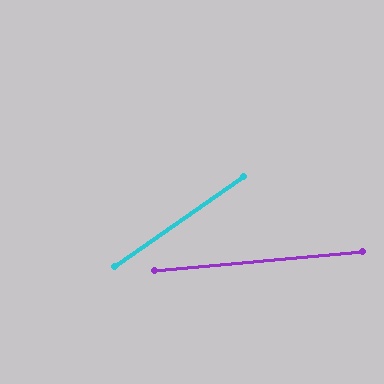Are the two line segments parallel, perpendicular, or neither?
Neither parallel nor perpendicular — they differ by about 29°.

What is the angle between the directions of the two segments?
Approximately 29 degrees.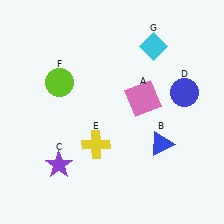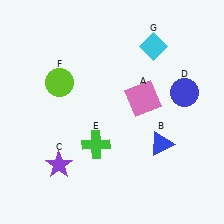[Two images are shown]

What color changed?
The cross (E) changed from yellow in Image 1 to green in Image 2.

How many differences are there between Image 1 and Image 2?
There is 1 difference between the two images.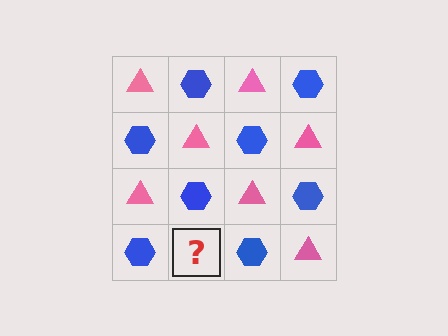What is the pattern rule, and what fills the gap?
The rule is that it alternates pink triangle and blue hexagon in a checkerboard pattern. The gap should be filled with a pink triangle.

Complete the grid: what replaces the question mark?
The question mark should be replaced with a pink triangle.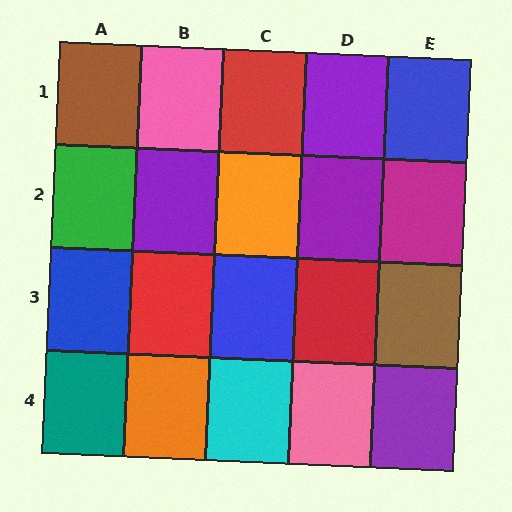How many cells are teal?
1 cell is teal.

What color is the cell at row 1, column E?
Blue.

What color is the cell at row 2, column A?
Green.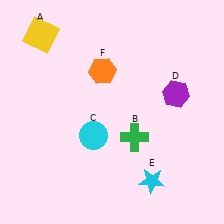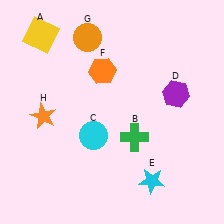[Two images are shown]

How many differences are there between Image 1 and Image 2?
There are 2 differences between the two images.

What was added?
An orange circle (G), an orange star (H) were added in Image 2.